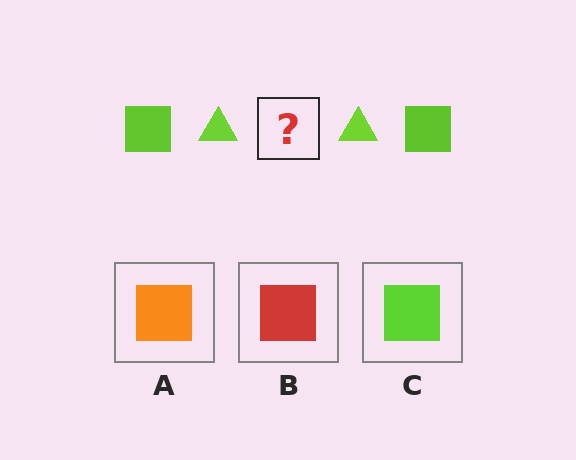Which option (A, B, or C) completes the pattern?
C.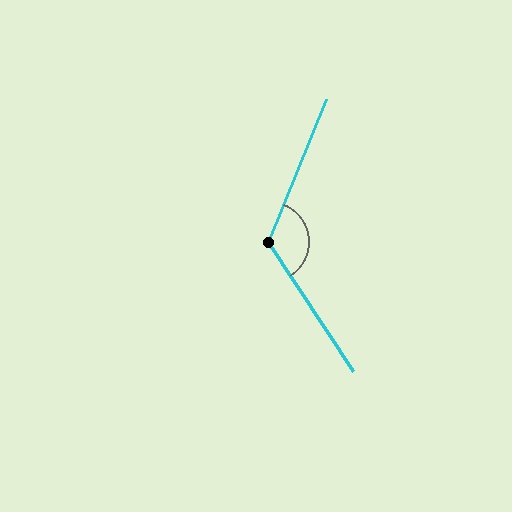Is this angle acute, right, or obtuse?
It is obtuse.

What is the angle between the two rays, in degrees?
Approximately 125 degrees.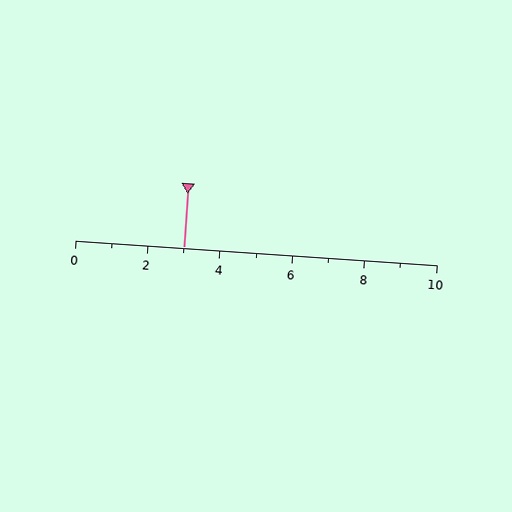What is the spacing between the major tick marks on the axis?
The major ticks are spaced 2 apart.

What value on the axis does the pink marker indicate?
The marker indicates approximately 3.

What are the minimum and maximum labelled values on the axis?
The axis runs from 0 to 10.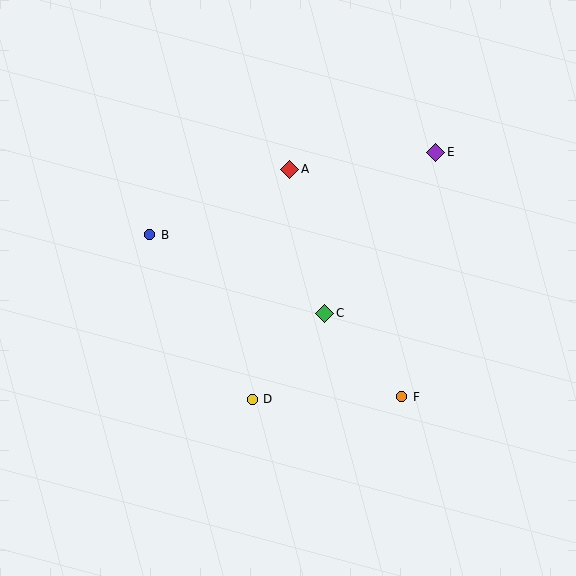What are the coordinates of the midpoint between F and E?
The midpoint between F and E is at (419, 274).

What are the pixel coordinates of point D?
Point D is at (252, 399).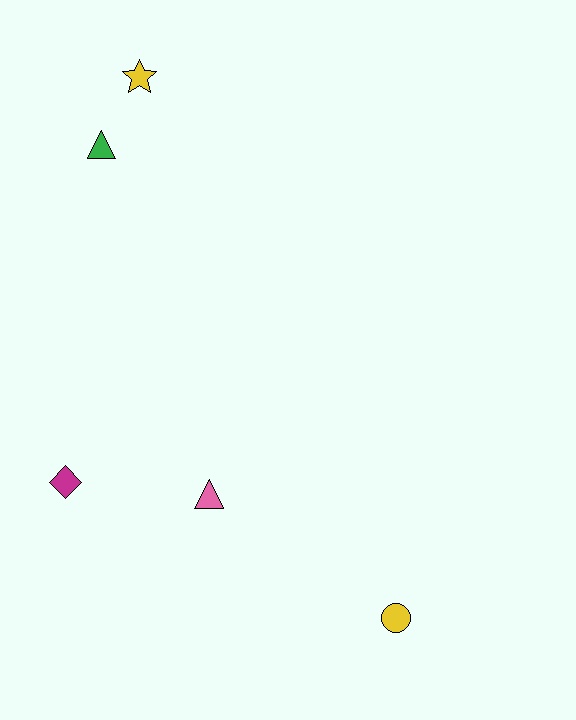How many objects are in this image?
There are 5 objects.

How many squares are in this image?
There are no squares.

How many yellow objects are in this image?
There are 2 yellow objects.